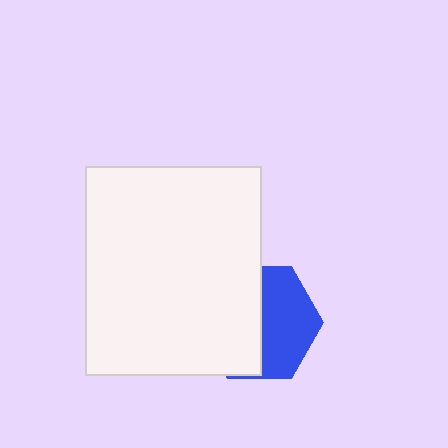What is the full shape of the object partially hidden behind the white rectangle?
The partially hidden object is a blue hexagon.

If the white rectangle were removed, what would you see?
You would see the complete blue hexagon.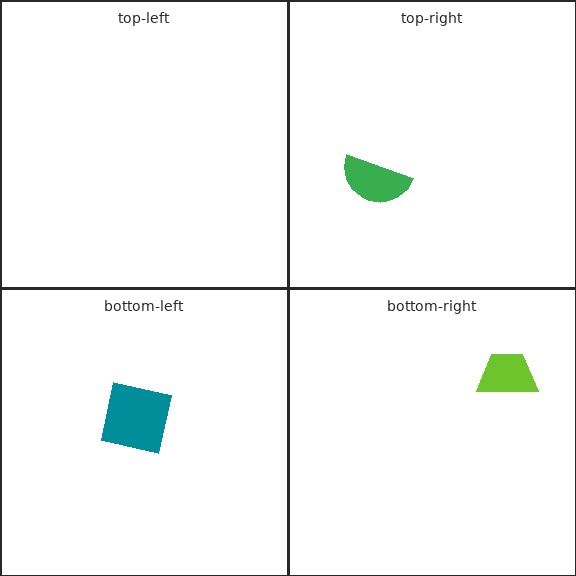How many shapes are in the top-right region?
1.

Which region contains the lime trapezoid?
The bottom-right region.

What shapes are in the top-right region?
The green semicircle.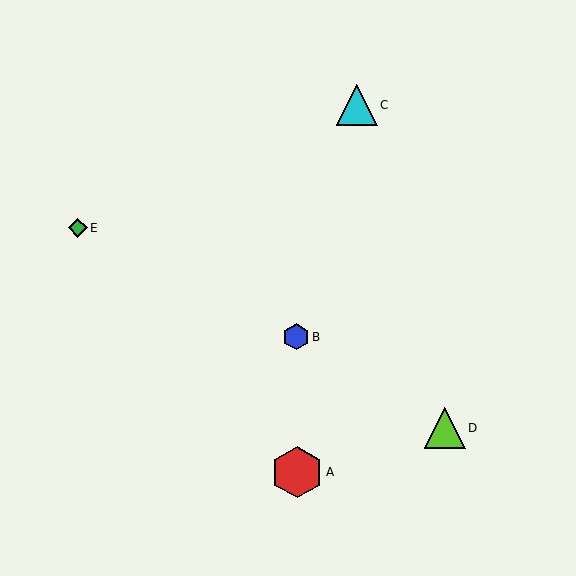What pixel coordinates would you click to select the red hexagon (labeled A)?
Click at (297, 472) to select the red hexagon A.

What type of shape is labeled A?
Shape A is a red hexagon.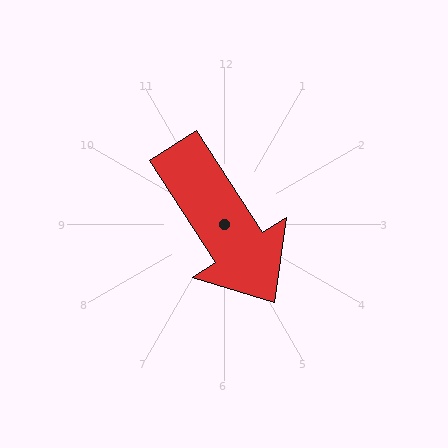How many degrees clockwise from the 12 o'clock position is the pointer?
Approximately 147 degrees.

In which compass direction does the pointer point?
Southeast.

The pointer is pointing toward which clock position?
Roughly 5 o'clock.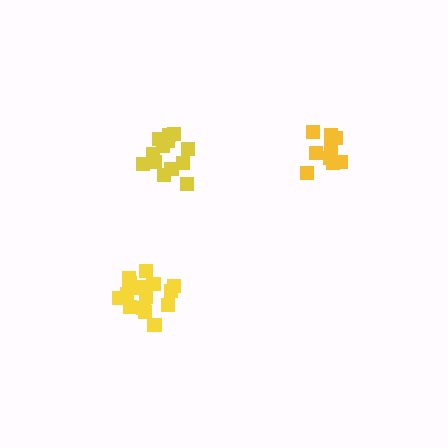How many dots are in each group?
Group 1: 15 dots, Group 2: 9 dots, Group 3: 13 dots (37 total).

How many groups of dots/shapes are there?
There are 3 groups.